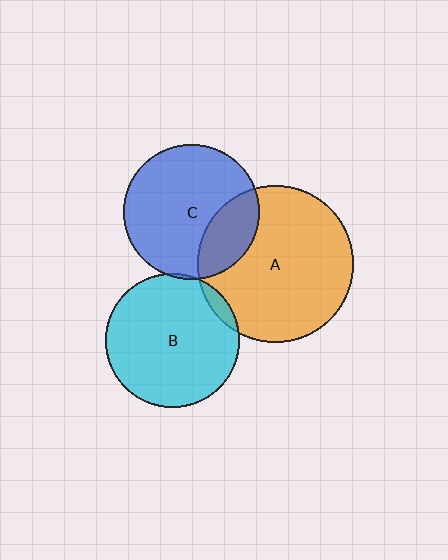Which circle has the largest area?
Circle A (orange).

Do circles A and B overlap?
Yes.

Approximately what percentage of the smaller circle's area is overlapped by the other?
Approximately 5%.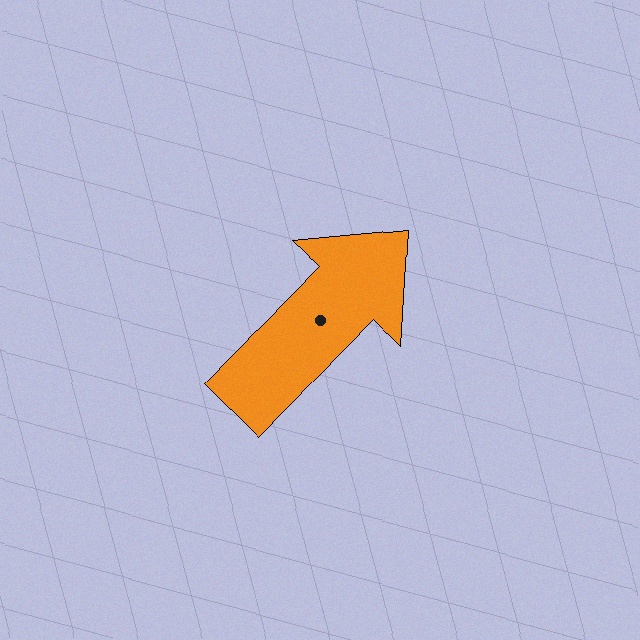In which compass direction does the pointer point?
Northeast.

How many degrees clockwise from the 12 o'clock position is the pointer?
Approximately 44 degrees.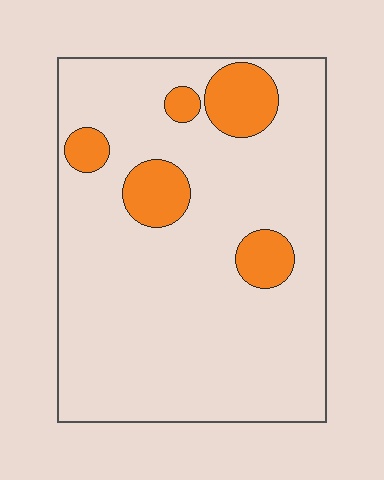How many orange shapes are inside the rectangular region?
5.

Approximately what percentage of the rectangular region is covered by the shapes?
Approximately 15%.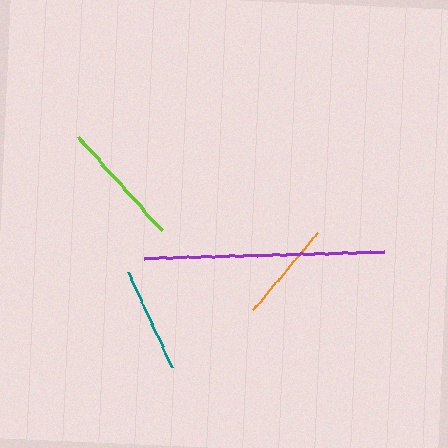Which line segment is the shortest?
The orange line is the shortest at approximately 101 pixels.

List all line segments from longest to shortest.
From longest to shortest: purple, lime, teal, orange.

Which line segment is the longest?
The purple line is the longest at approximately 239 pixels.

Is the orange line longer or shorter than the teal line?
The teal line is longer than the orange line.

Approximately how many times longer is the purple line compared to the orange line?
The purple line is approximately 2.4 times the length of the orange line.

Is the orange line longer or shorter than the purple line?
The purple line is longer than the orange line.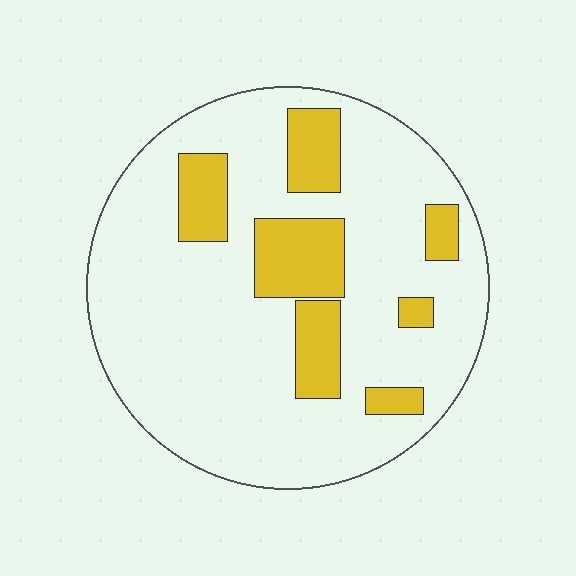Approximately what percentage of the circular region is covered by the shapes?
Approximately 20%.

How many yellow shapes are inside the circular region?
7.